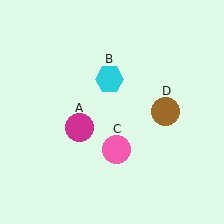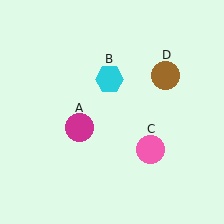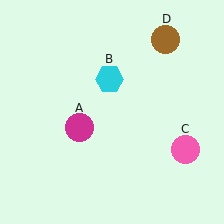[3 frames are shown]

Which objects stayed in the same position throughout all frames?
Magenta circle (object A) and cyan hexagon (object B) remained stationary.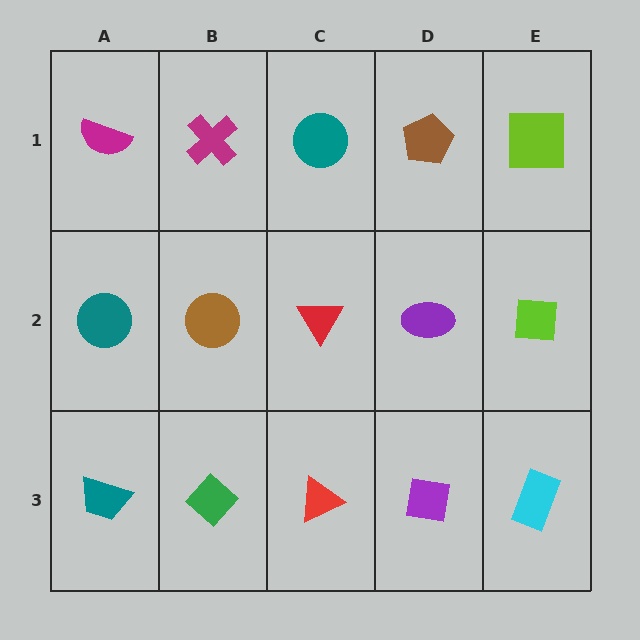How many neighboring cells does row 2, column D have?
4.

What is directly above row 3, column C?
A red triangle.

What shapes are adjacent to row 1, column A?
A teal circle (row 2, column A), a magenta cross (row 1, column B).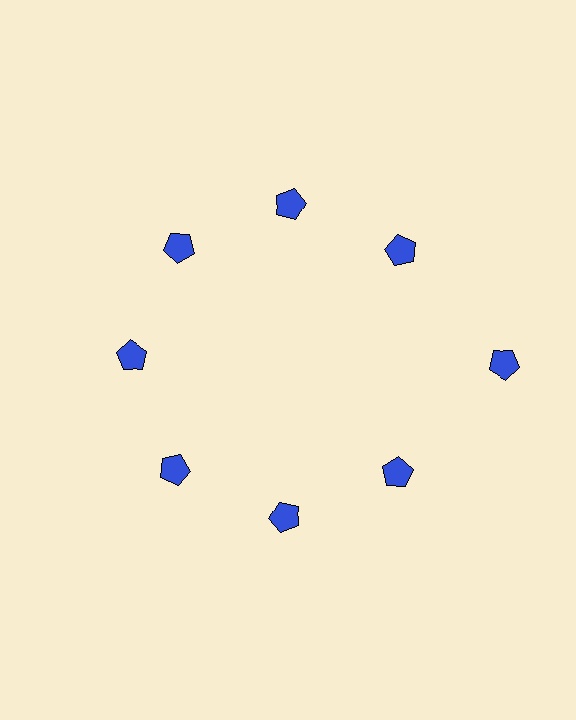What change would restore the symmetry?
The symmetry would be restored by moving it inward, back onto the ring so that all 8 pentagons sit at equal angles and equal distance from the center.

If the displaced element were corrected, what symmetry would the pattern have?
It would have 8-fold rotational symmetry — the pattern would map onto itself every 45 degrees.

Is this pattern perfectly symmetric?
No. The 8 blue pentagons are arranged in a ring, but one element near the 3 o'clock position is pushed outward from the center, breaking the 8-fold rotational symmetry.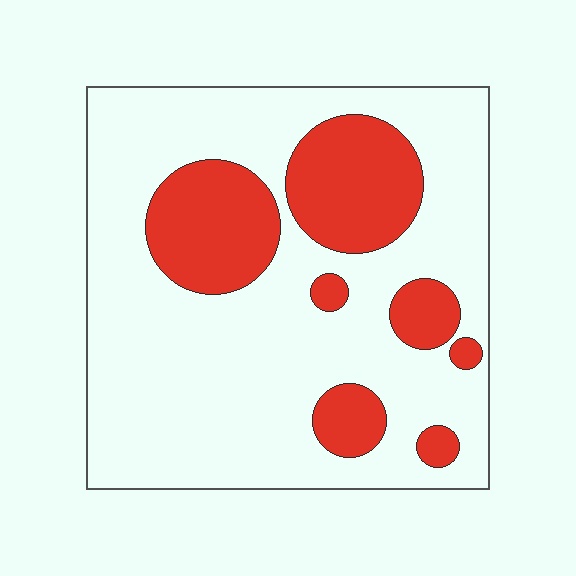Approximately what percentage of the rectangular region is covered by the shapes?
Approximately 25%.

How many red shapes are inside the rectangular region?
7.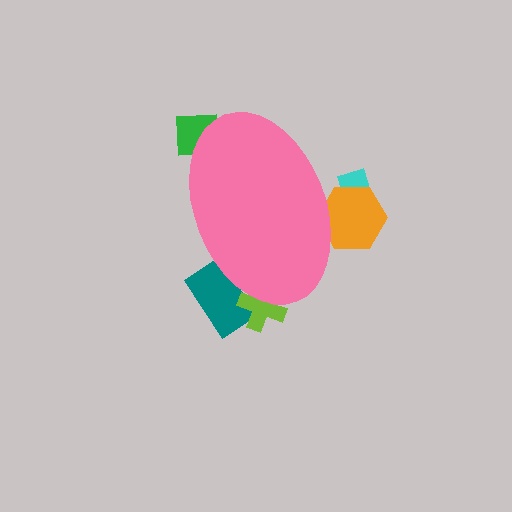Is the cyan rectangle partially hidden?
Yes, the cyan rectangle is partially hidden behind the pink ellipse.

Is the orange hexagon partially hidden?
Yes, the orange hexagon is partially hidden behind the pink ellipse.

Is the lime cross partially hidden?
Yes, the lime cross is partially hidden behind the pink ellipse.